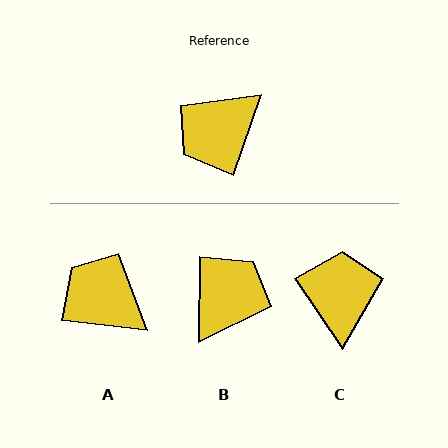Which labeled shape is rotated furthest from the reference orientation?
B, about 162 degrees away.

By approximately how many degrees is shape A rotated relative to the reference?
Approximately 77 degrees clockwise.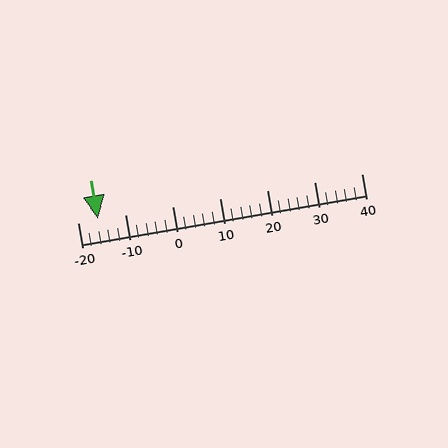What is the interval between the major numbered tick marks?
The major tick marks are spaced 10 units apart.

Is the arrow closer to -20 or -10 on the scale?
The arrow is closer to -20.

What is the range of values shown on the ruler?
The ruler shows values from -20 to 40.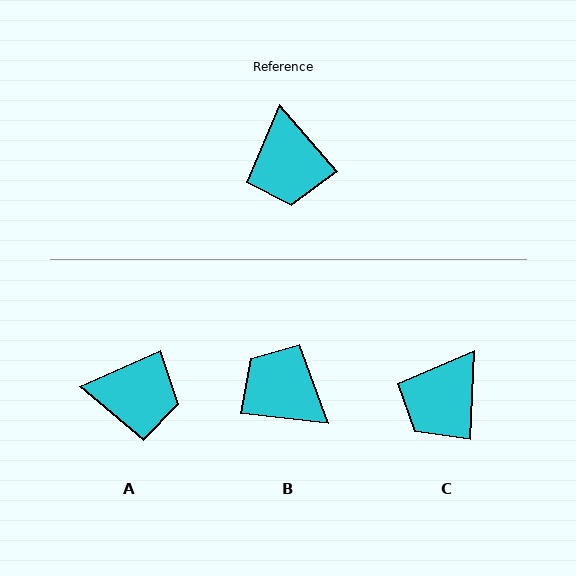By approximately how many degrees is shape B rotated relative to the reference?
Approximately 137 degrees clockwise.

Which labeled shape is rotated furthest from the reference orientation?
B, about 137 degrees away.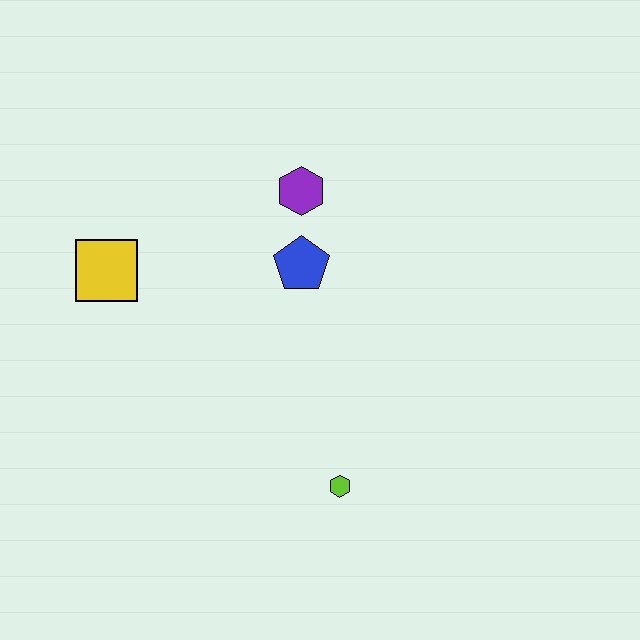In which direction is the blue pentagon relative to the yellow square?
The blue pentagon is to the right of the yellow square.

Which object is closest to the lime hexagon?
The blue pentagon is closest to the lime hexagon.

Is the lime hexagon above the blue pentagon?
No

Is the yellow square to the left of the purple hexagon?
Yes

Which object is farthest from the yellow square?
The lime hexagon is farthest from the yellow square.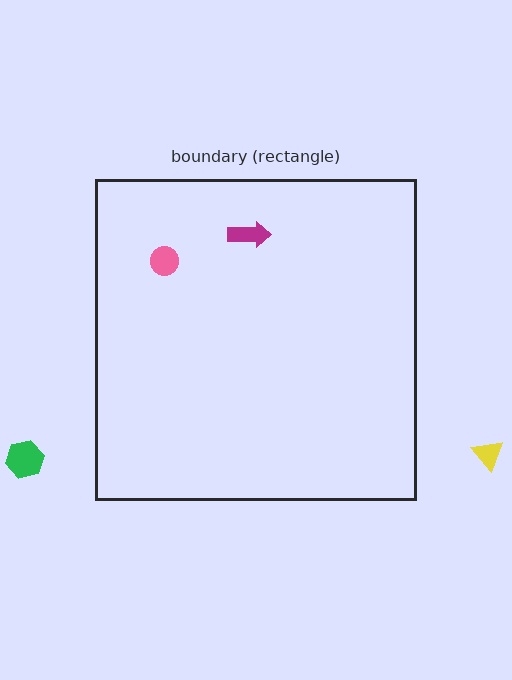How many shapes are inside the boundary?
2 inside, 2 outside.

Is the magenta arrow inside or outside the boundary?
Inside.